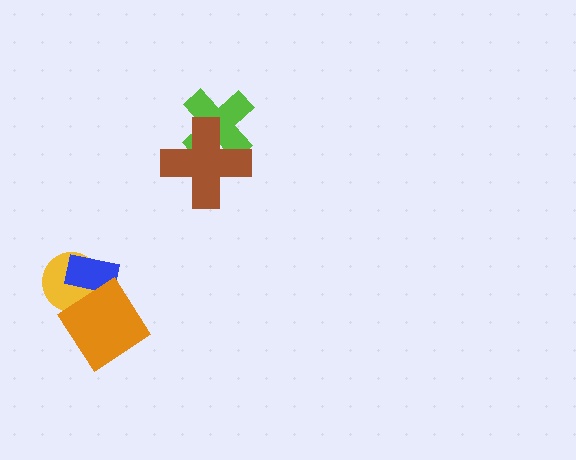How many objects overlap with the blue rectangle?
2 objects overlap with the blue rectangle.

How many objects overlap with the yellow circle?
2 objects overlap with the yellow circle.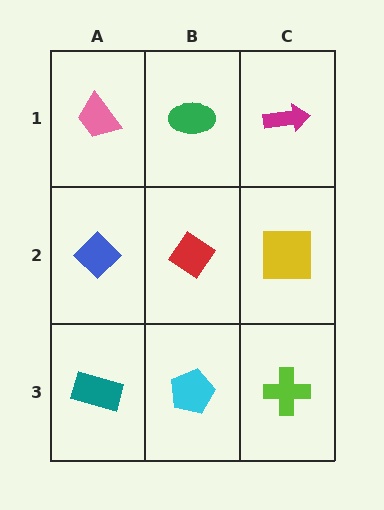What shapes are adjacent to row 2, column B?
A green ellipse (row 1, column B), a cyan pentagon (row 3, column B), a blue diamond (row 2, column A), a yellow square (row 2, column C).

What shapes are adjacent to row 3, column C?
A yellow square (row 2, column C), a cyan pentagon (row 3, column B).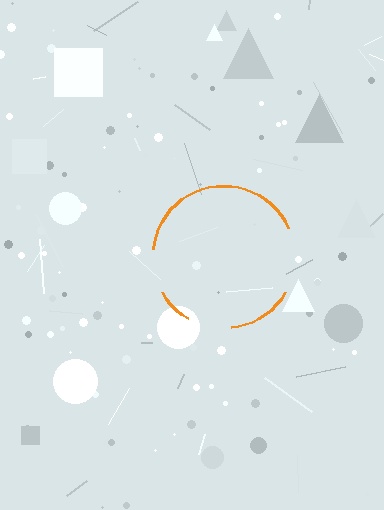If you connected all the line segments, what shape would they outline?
They would outline a circle.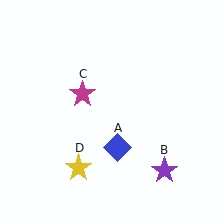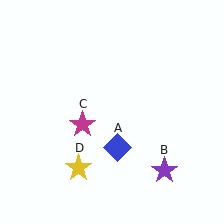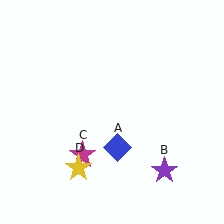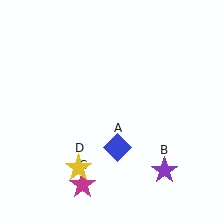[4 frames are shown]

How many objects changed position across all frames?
1 object changed position: magenta star (object C).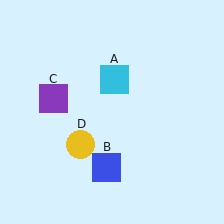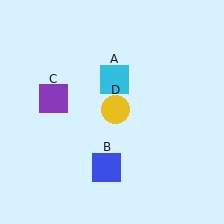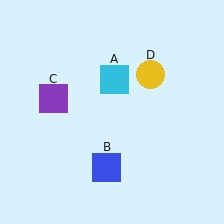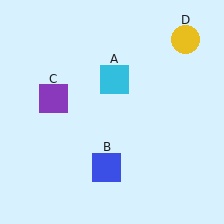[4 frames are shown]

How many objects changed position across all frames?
1 object changed position: yellow circle (object D).